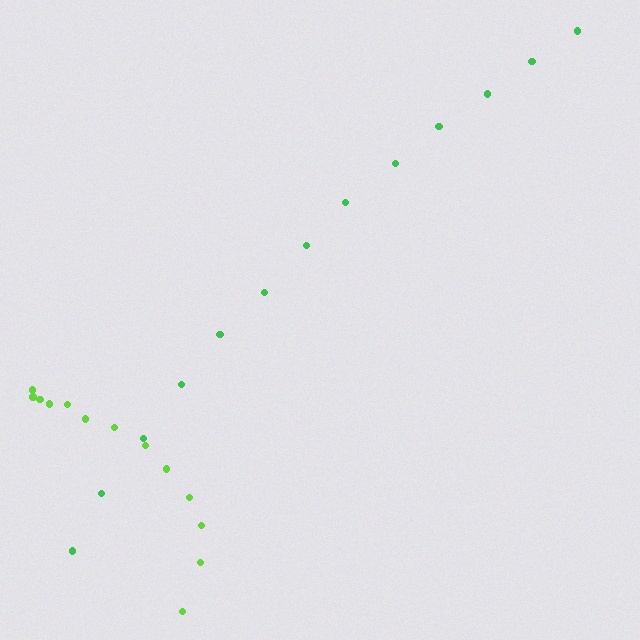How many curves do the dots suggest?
There are 2 distinct paths.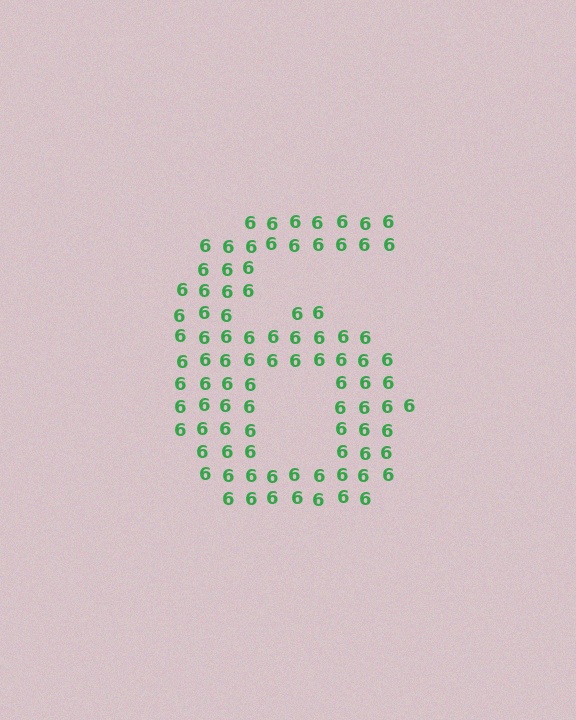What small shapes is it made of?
It is made of small digit 6's.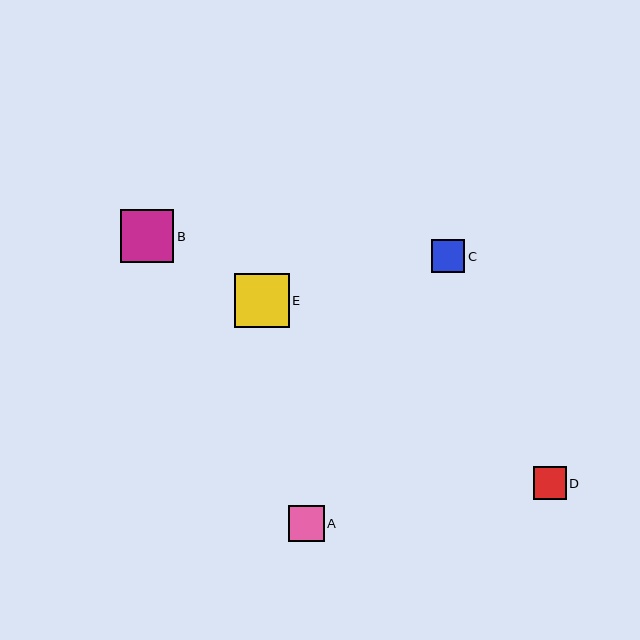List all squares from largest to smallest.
From largest to smallest: E, B, A, C, D.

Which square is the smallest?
Square D is the smallest with a size of approximately 32 pixels.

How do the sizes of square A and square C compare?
Square A and square C are approximately the same size.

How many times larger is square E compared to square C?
Square E is approximately 1.6 times the size of square C.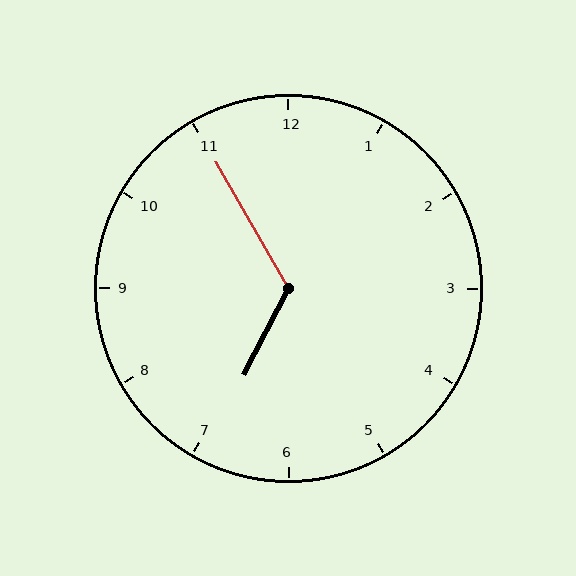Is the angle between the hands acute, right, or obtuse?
It is obtuse.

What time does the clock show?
6:55.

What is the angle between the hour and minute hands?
Approximately 122 degrees.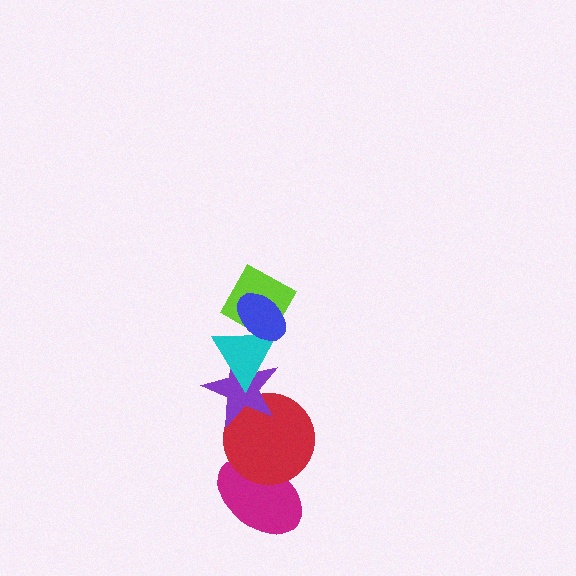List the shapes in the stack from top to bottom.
From top to bottom: the blue ellipse, the lime diamond, the cyan triangle, the purple star, the red circle, the magenta ellipse.